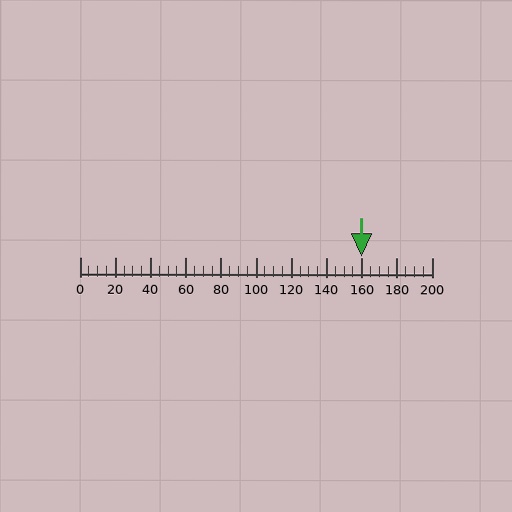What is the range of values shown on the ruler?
The ruler shows values from 0 to 200.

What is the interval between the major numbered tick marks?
The major tick marks are spaced 20 units apart.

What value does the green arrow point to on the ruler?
The green arrow points to approximately 160.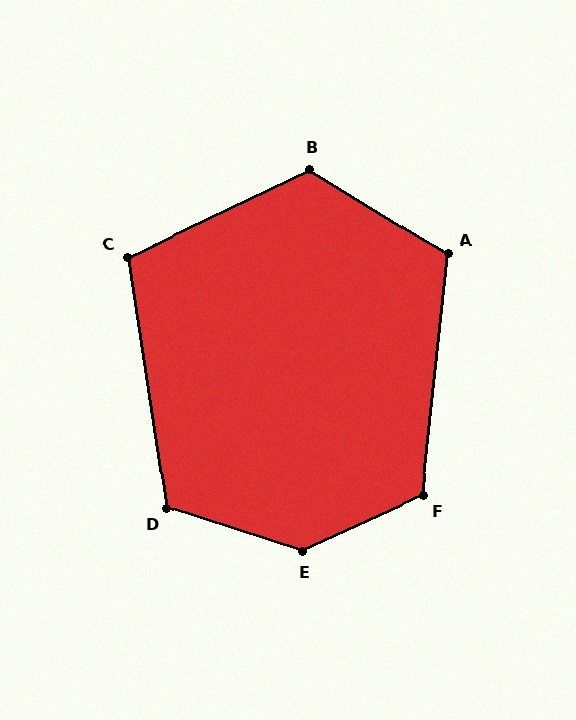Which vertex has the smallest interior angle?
C, at approximately 107 degrees.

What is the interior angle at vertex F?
Approximately 120 degrees (obtuse).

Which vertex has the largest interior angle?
E, at approximately 138 degrees.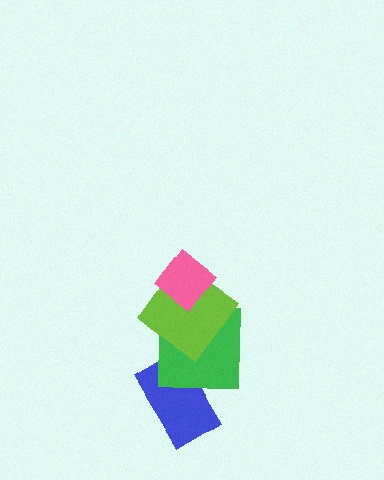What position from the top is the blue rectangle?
The blue rectangle is 4th from the top.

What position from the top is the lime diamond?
The lime diamond is 2nd from the top.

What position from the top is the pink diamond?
The pink diamond is 1st from the top.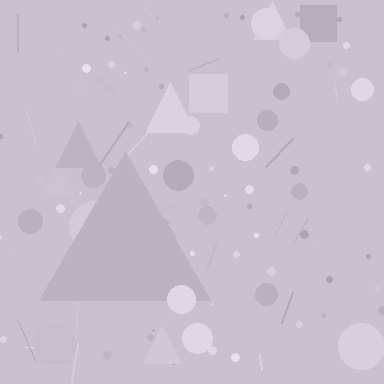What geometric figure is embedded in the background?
A triangle is embedded in the background.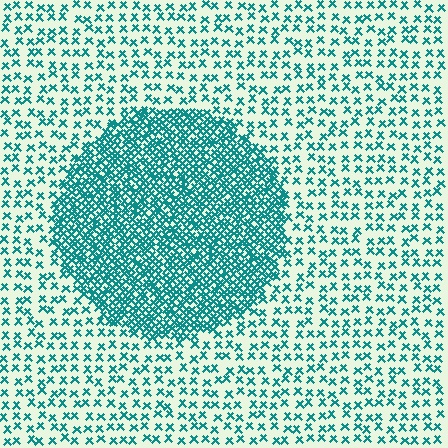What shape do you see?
I see a circle.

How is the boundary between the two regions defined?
The boundary is defined by a change in element density (approximately 3.0x ratio). All elements are the same color, size, and shape.